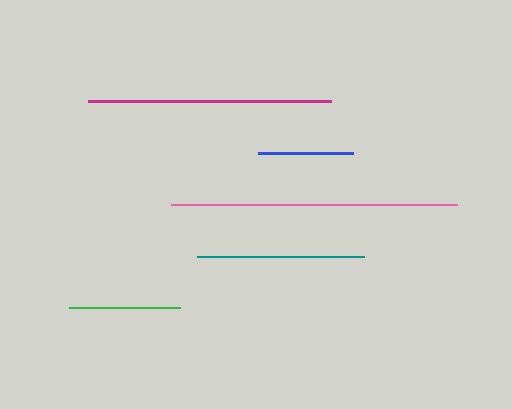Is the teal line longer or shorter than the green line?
The teal line is longer than the green line.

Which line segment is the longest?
The pink line is the longest at approximately 286 pixels.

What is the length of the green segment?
The green segment is approximately 111 pixels long.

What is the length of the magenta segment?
The magenta segment is approximately 243 pixels long.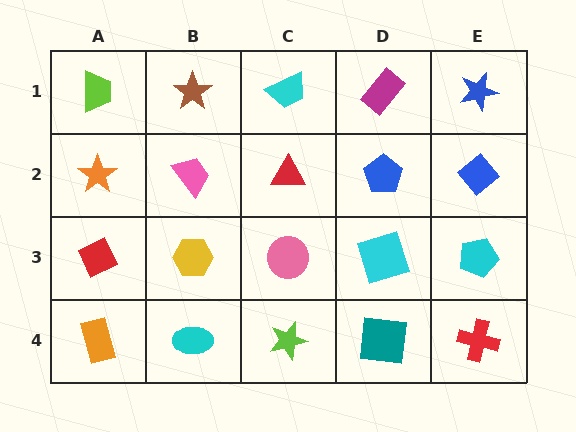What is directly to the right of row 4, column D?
A red cross.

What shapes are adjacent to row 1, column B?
A pink trapezoid (row 2, column B), a lime trapezoid (row 1, column A), a cyan trapezoid (row 1, column C).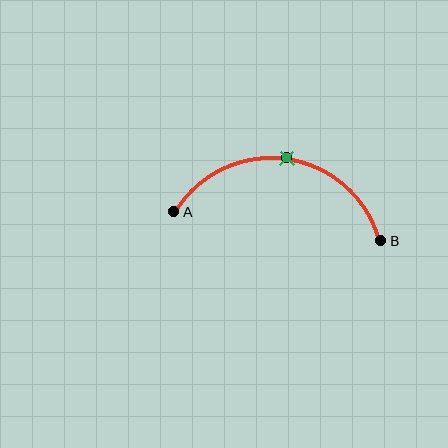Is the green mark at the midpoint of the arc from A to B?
Yes. The green mark lies on the arc at equal arc-length from both A and B — it is the arc midpoint.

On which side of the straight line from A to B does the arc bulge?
The arc bulges above the straight line connecting A and B.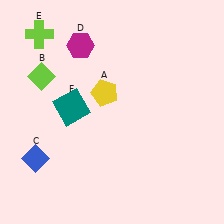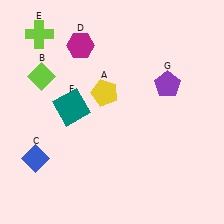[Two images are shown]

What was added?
A purple pentagon (G) was added in Image 2.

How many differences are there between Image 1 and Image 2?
There is 1 difference between the two images.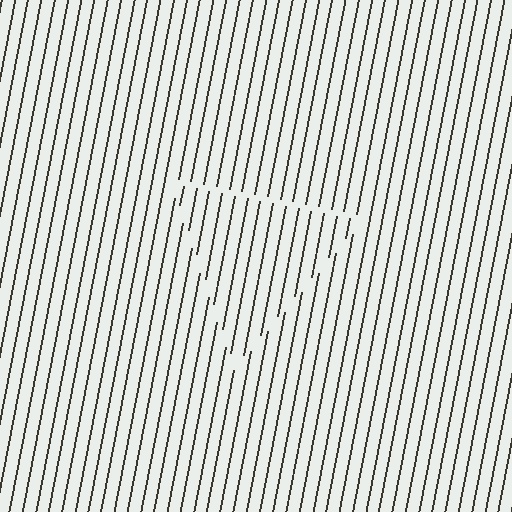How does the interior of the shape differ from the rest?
The interior of the shape contains the same grating, shifted by half a period — the contour is defined by the phase discontinuity where line-ends from the inner and outer gratings abut.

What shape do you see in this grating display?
An illusory triangle. The interior of the shape contains the same grating, shifted by half a period — the contour is defined by the phase discontinuity where line-ends from the inner and outer gratings abut.